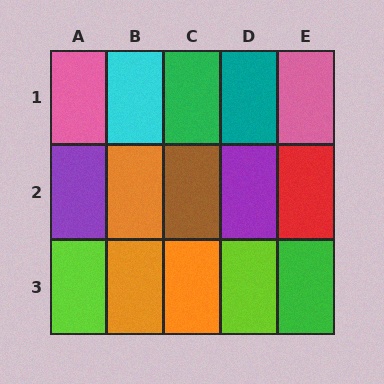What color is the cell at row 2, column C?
Brown.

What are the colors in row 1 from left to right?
Pink, cyan, green, teal, pink.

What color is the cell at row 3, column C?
Orange.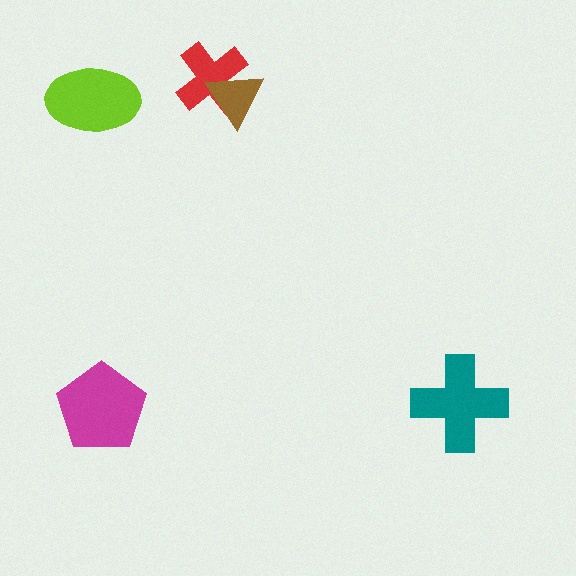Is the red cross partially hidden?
Yes, it is partially covered by another shape.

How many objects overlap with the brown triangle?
1 object overlaps with the brown triangle.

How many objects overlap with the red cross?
1 object overlaps with the red cross.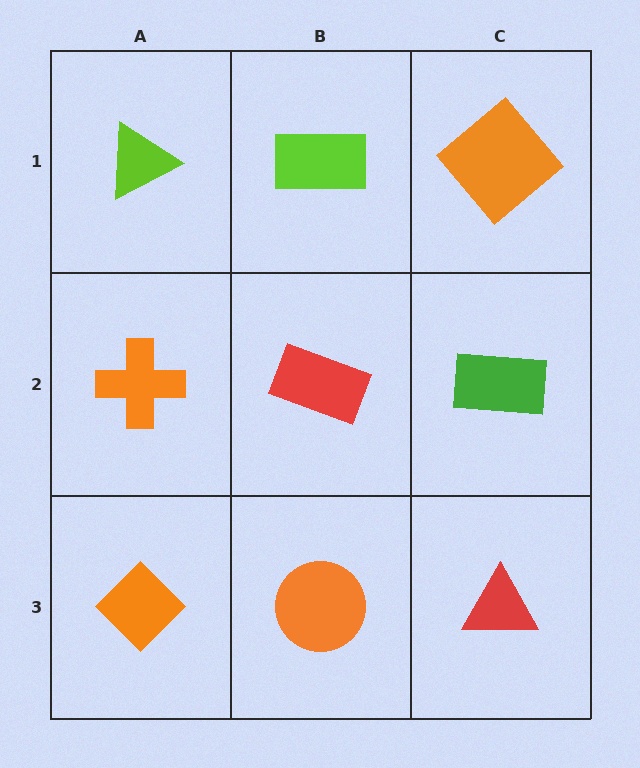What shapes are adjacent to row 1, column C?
A green rectangle (row 2, column C), a lime rectangle (row 1, column B).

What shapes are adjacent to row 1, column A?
An orange cross (row 2, column A), a lime rectangle (row 1, column B).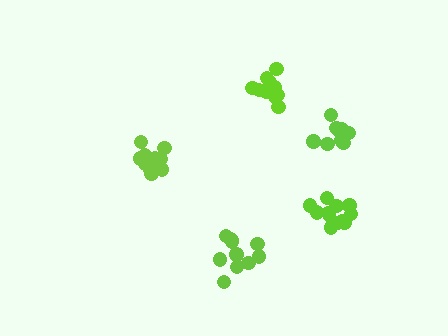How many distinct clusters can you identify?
There are 5 distinct clusters.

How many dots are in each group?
Group 1: 13 dots, Group 2: 10 dots, Group 3: 11 dots, Group 4: 13 dots, Group 5: 11 dots (58 total).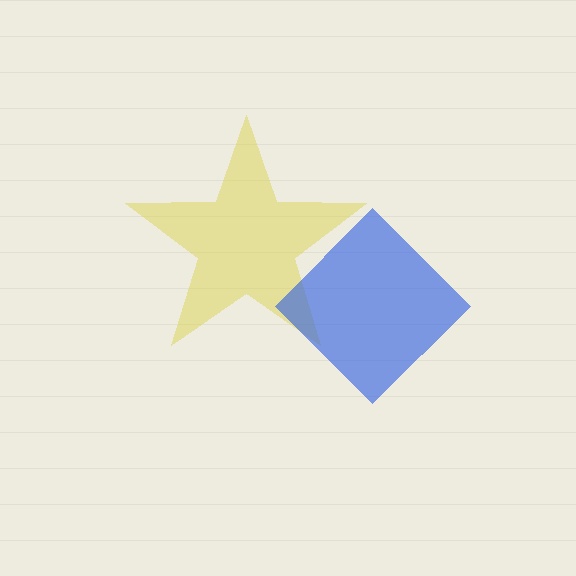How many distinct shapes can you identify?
There are 2 distinct shapes: a yellow star, a blue diamond.